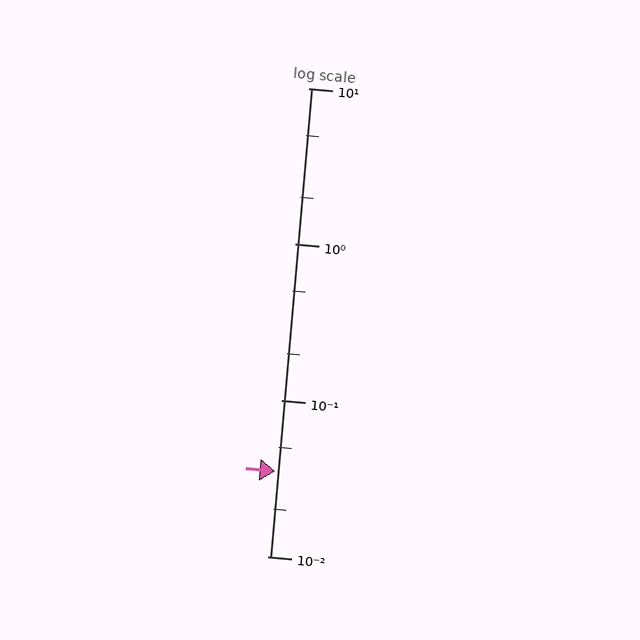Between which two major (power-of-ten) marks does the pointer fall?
The pointer is between 0.01 and 0.1.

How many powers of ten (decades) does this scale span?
The scale spans 3 decades, from 0.01 to 10.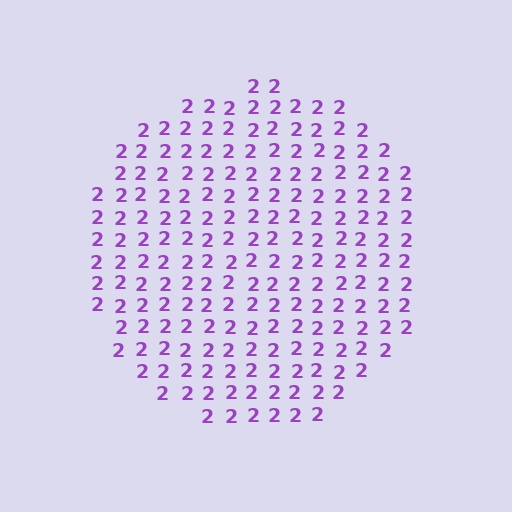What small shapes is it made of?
It is made of small digit 2's.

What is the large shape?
The large shape is a circle.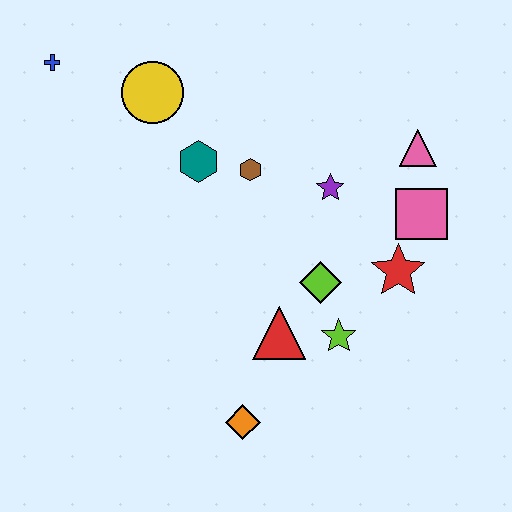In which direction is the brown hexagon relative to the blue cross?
The brown hexagon is to the right of the blue cross.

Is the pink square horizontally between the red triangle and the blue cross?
No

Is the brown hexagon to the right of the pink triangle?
No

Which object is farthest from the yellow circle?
The orange diamond is farthest from the yellow circle.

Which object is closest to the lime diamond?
The lime star is closest to the lime diamond.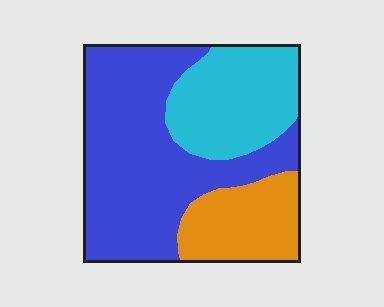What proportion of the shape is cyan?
Cyan takes up about one quarter (1/4) of the shape.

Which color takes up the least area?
Orange, at roughly 20%.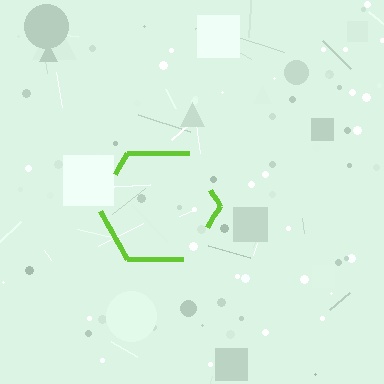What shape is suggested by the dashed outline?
The dashed outline suggests a hexagon.